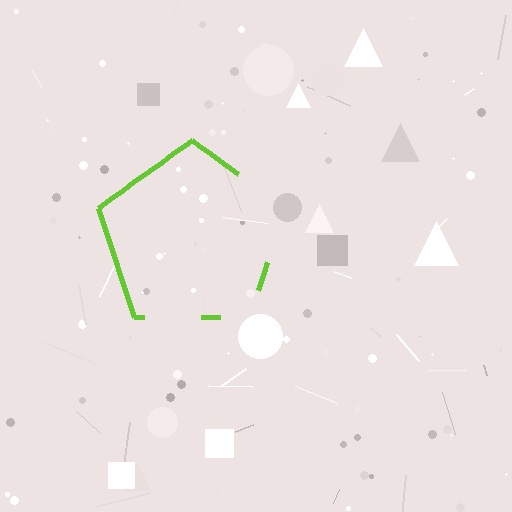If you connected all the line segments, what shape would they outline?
They would outline a pentagon.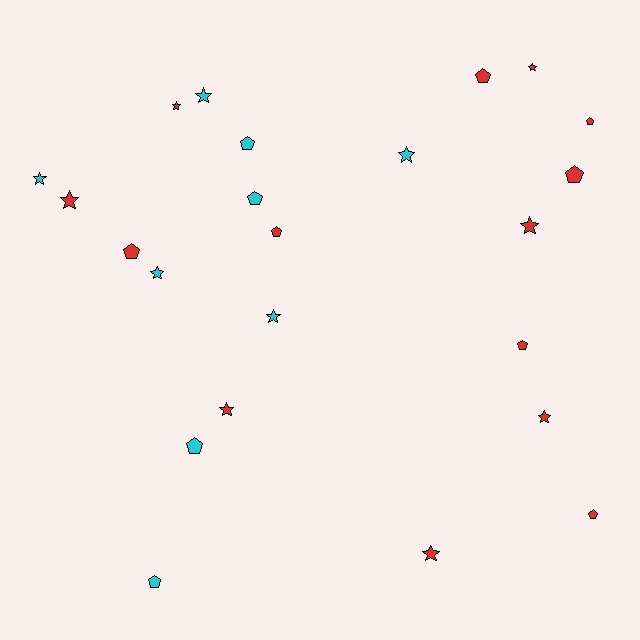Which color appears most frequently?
Red, with 14 objects.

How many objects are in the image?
There are 23 objects.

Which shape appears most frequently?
Star, with 12 objects.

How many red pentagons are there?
There are 7 red pentagons.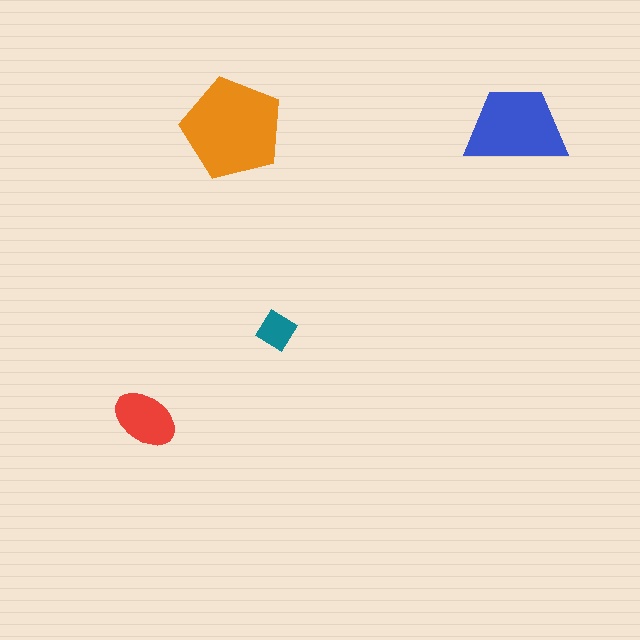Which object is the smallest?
The teal diamond.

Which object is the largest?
The orange pentagon.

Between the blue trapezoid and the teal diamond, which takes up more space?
The blue trapezoid.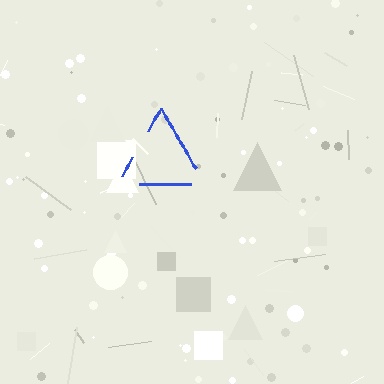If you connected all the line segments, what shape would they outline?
They would outline a triangle.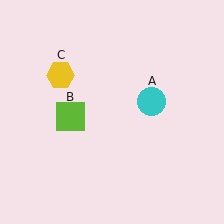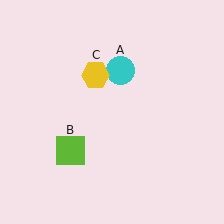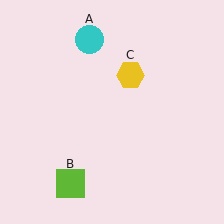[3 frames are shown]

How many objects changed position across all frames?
3 objects changed position: cyan circle (object A), lime square (object B), yellow hexagon (object C).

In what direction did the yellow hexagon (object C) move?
The yellow hexagon (object C) moved right.